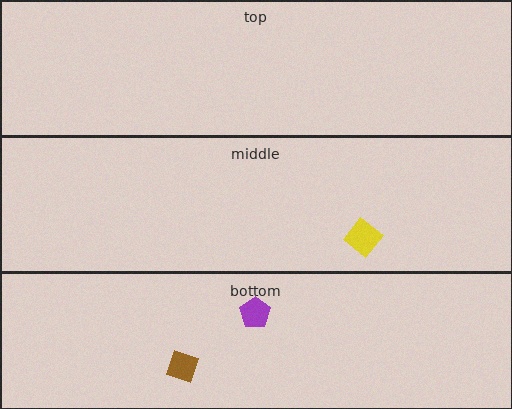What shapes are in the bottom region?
The purple pentagon, the brown diamond.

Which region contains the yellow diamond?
The middle region.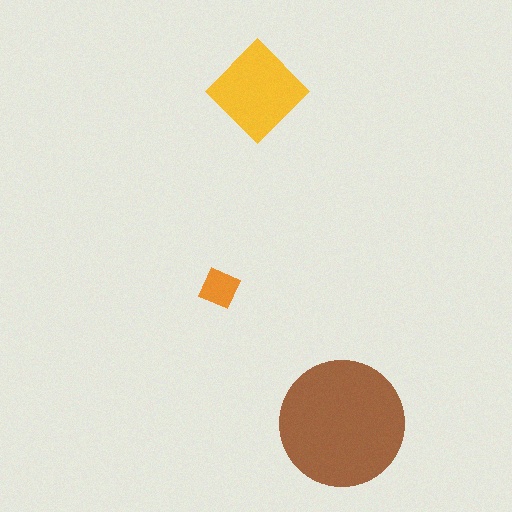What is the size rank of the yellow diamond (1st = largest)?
2nd.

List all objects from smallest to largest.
The orange square, the yellow diamond, the brown circle.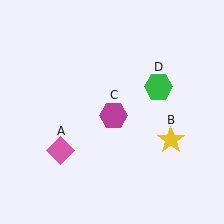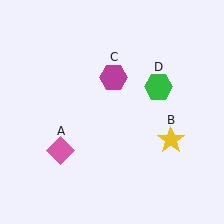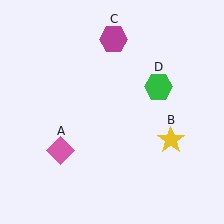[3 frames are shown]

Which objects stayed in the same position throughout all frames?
Pink diamond (object A) and yellow star (object B) and green hexagon (object D) remained stationary.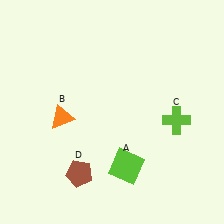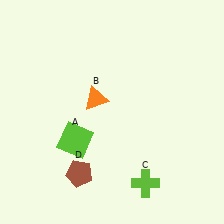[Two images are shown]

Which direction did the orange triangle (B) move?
The orange triangle (B) moved right.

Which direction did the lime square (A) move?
The lime square (A) moved left.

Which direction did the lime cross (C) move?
The lime cross (C) moved down.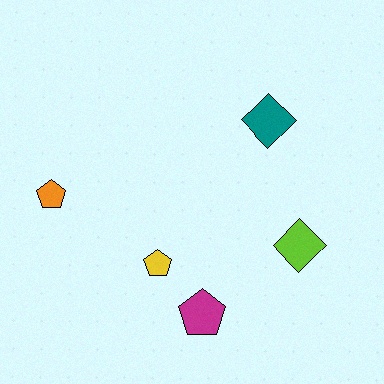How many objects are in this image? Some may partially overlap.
There are 5 objects.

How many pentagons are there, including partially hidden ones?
There are 3 pentagons.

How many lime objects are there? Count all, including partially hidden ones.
There is 1 lime object.